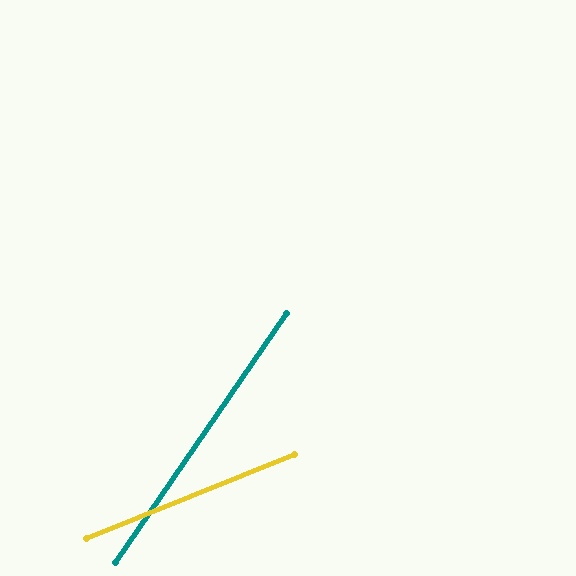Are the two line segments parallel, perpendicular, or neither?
Neither parallel nor perpendicular — they differ by about 34°.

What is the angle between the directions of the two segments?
Approximately 34 degrees.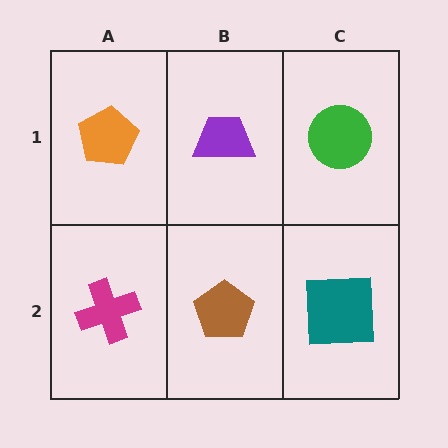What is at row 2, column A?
A magenta cross.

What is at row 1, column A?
An orange pentagon.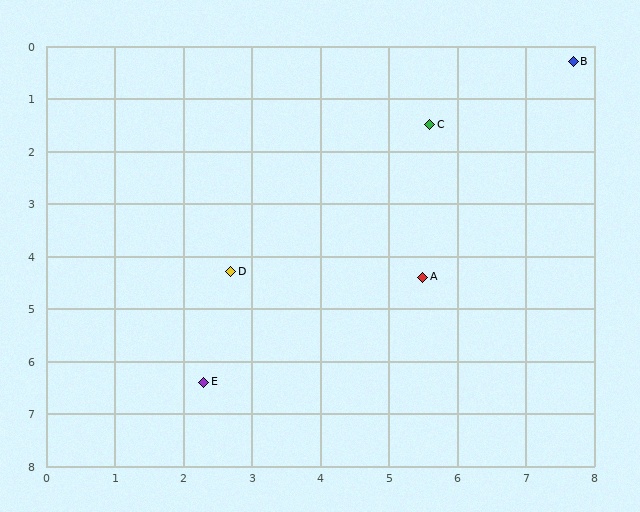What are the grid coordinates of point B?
Point B is at approximately (7.7, 0.3).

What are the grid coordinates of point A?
Point A is at approximately (5.5, 4.4).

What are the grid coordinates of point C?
Point C is at approximately (5.6, 1.5).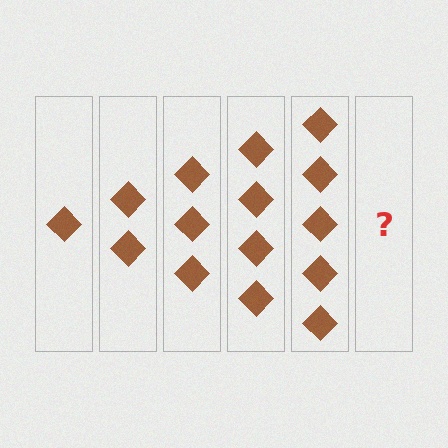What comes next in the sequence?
The next element should be 6 diamonds.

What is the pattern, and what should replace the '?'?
The pattern is that each step adds one more diamond. The '?' should be 6 diamonds.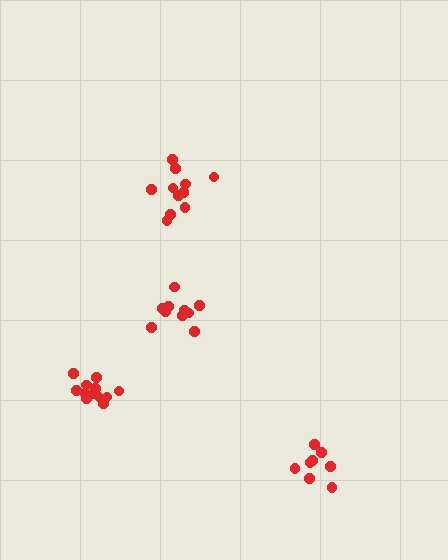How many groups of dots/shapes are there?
There are 4 groups.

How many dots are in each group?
Group 1: 12 dots, Group 2: 8 dots, Group 3: 10 dots, Group 4: 11 dots (41 total).